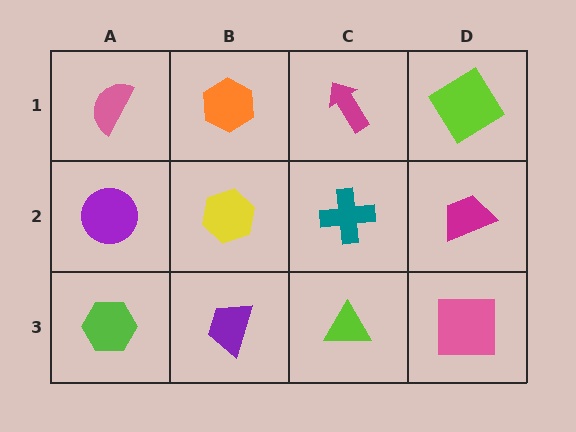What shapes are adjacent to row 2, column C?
A magenta arrow (row 1, column C), a lime triangle (row 3, column C), a yellow hexagon (row 2, column B), a magenta trapezoid (row 2, column D).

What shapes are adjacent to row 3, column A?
A purple circle (row 2, column A), a purple trapezoid (row 3, column B).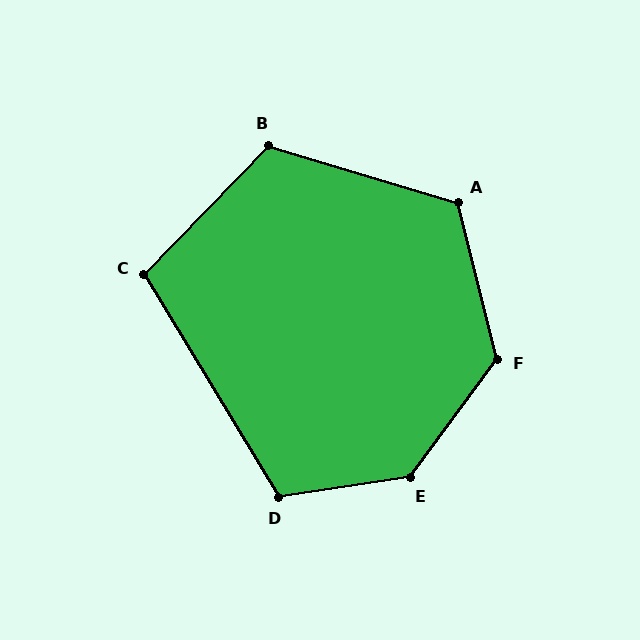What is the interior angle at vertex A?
Approximately 121 degrees (obtuse).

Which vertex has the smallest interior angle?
C, at approximately 105 degrees.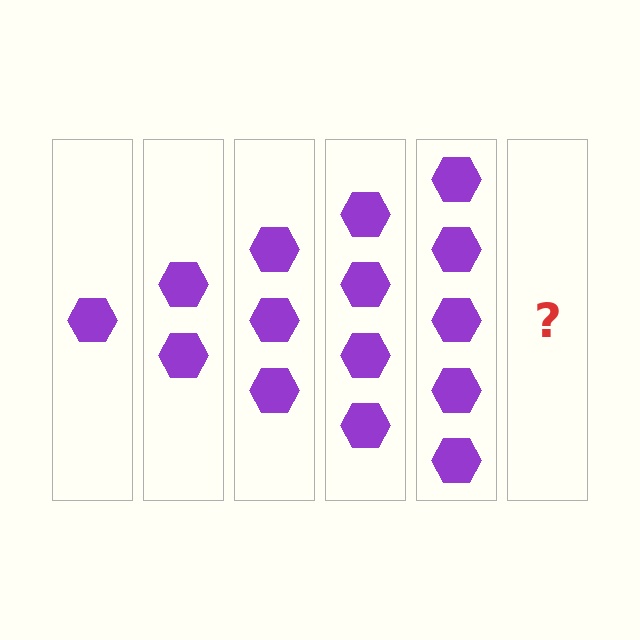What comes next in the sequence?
The next element should be 6 hexagons.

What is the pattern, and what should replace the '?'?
The pattern is that each step adds one more hexagon. The '?' should be 6 hexagons.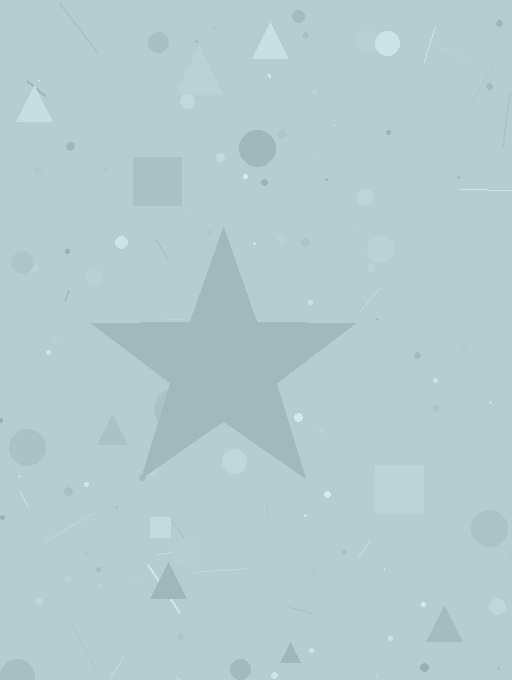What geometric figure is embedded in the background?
A star is embedded in the background.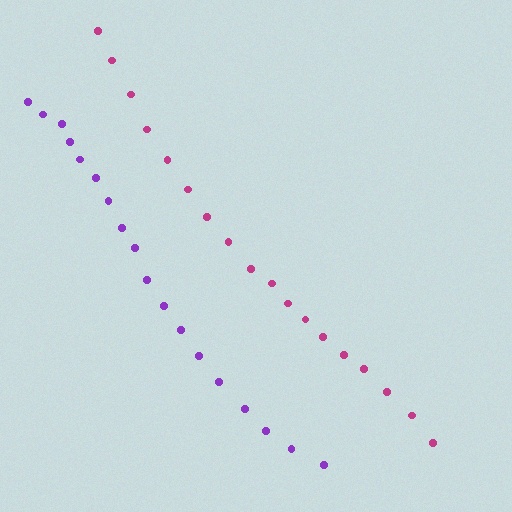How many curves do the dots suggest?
There are 2 distinct paths.